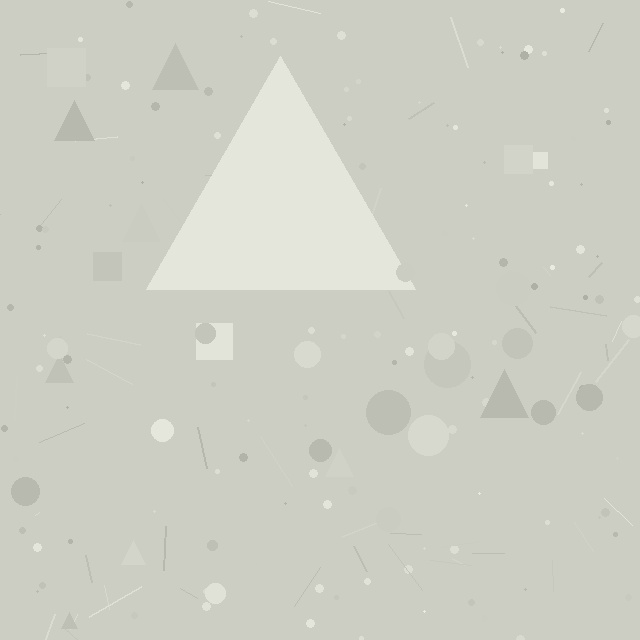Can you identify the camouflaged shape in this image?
The camouflaged shape is a triangle.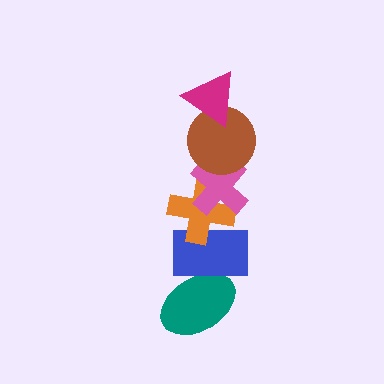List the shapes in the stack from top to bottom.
From top to bottom: the magenta triangle, the brown circle, the pink cross, the orange cross, the blue rectangle, the teal ellipse.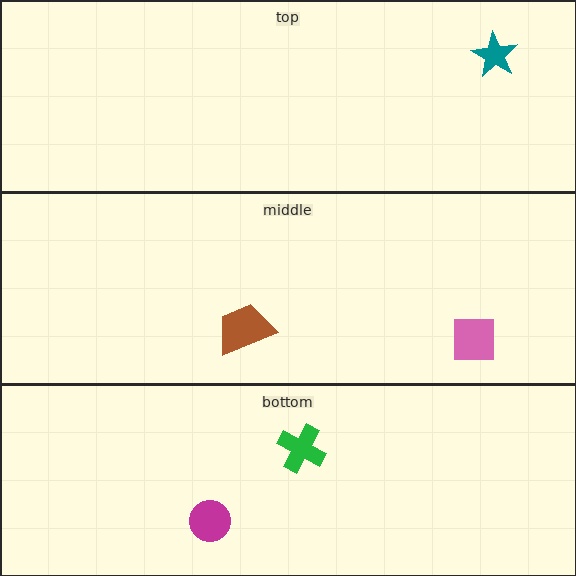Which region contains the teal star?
The top region.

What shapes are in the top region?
The teal star.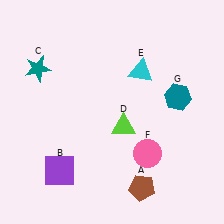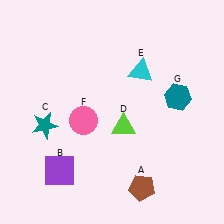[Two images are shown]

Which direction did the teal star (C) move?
The teal star (C) moved down.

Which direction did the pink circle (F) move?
The pink circle (F) moved left.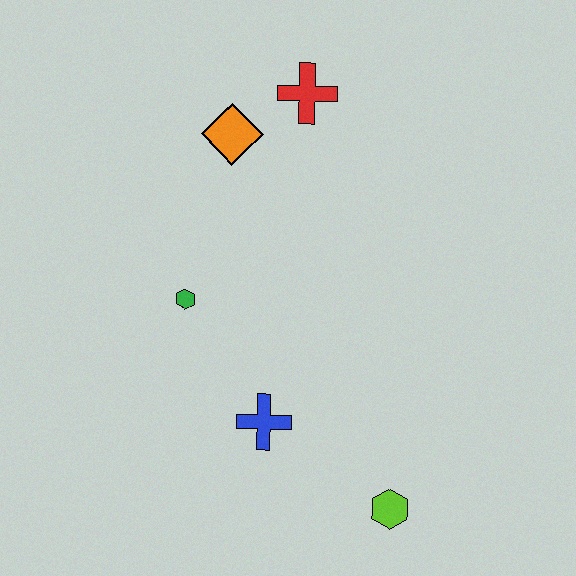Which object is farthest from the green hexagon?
The lime hexagon is farthest from the green hexagon.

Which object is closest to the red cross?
The orange diamond is closest to the red cross.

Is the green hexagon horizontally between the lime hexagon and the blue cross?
No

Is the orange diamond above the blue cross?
Yes